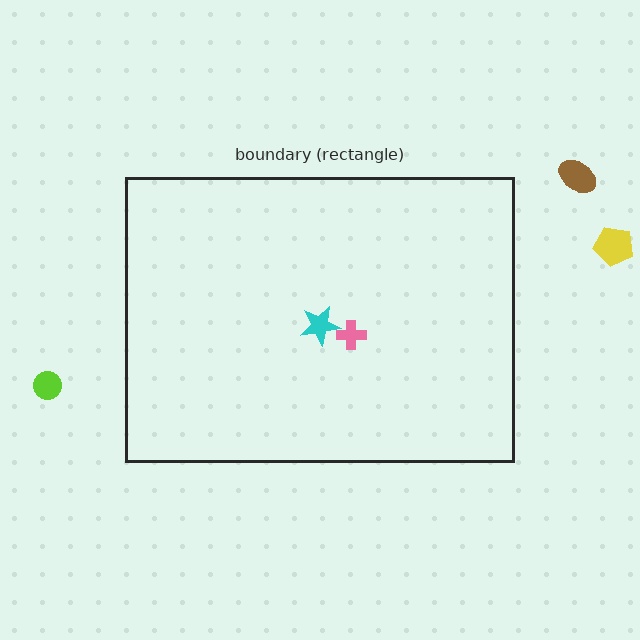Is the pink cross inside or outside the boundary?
Inside.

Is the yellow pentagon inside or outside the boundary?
Outside.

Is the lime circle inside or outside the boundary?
Outside.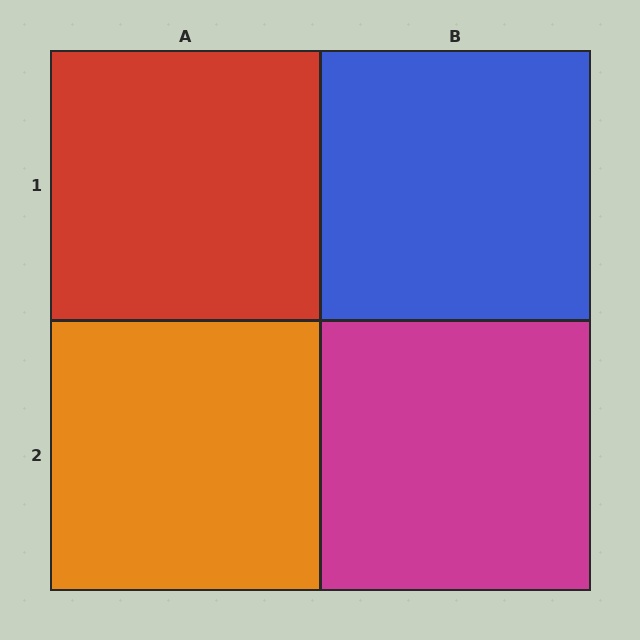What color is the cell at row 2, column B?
Magenta.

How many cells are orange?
1 cell is orange.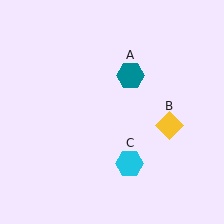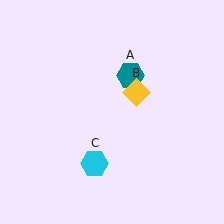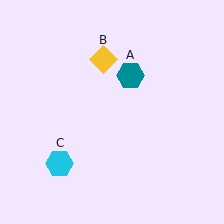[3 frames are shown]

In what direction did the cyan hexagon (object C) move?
The cyan hexagon (object C) moved left.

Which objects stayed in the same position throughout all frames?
Teal hexagon (object A) remained stationary.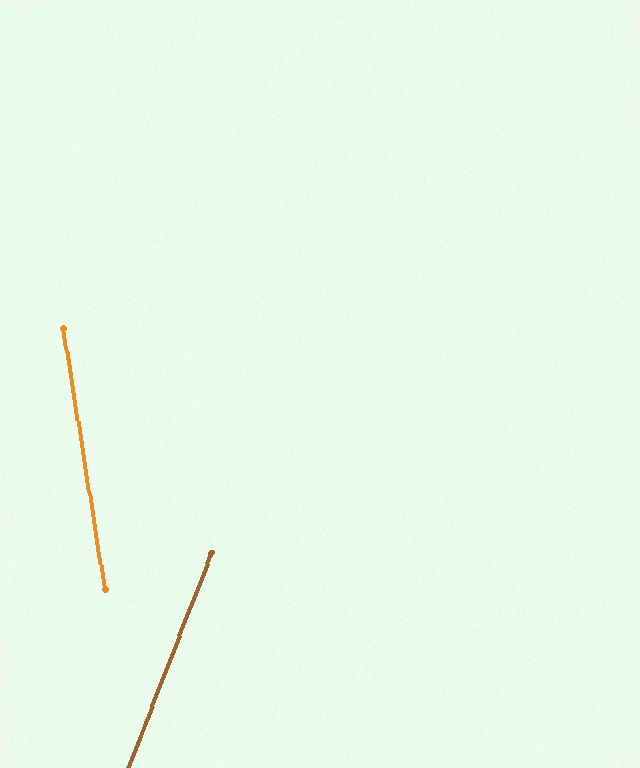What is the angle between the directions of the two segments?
Approximately 30 degrees.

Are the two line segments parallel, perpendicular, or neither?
Neither parallel nor perpendicular — they differ by about 30°.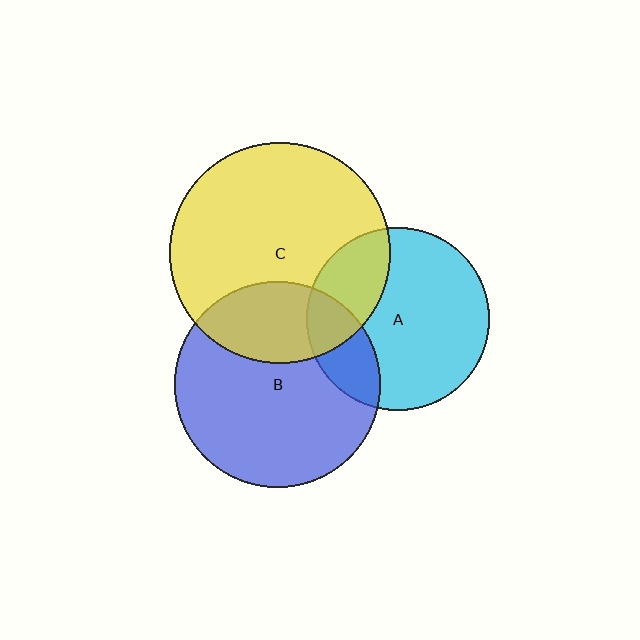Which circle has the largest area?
Circle C (yellow).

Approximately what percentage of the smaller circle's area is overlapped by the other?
Approximately 20%.